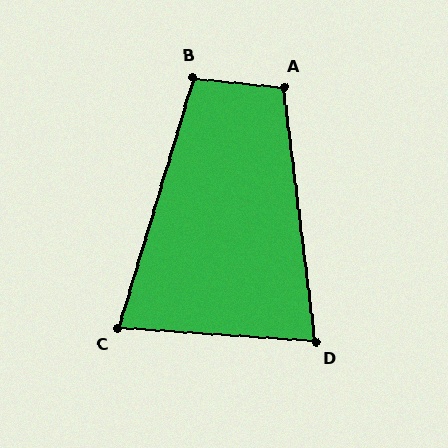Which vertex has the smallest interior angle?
C, at approximately 77 degrees.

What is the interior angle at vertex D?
Approximately 79 degrees (acute).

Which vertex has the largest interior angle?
A, at approximately 103 degrees.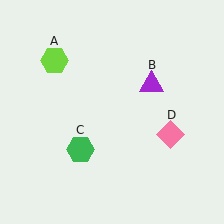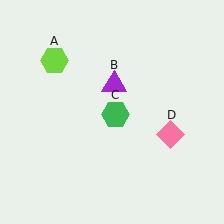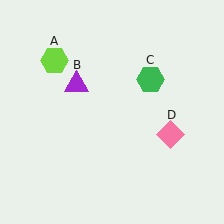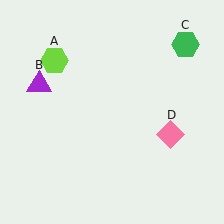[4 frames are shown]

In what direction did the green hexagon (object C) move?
The green hexagon (object C) moved up and to the right.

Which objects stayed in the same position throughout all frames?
Lime hexagon (object A) and pink diamond (object D) remained stationary.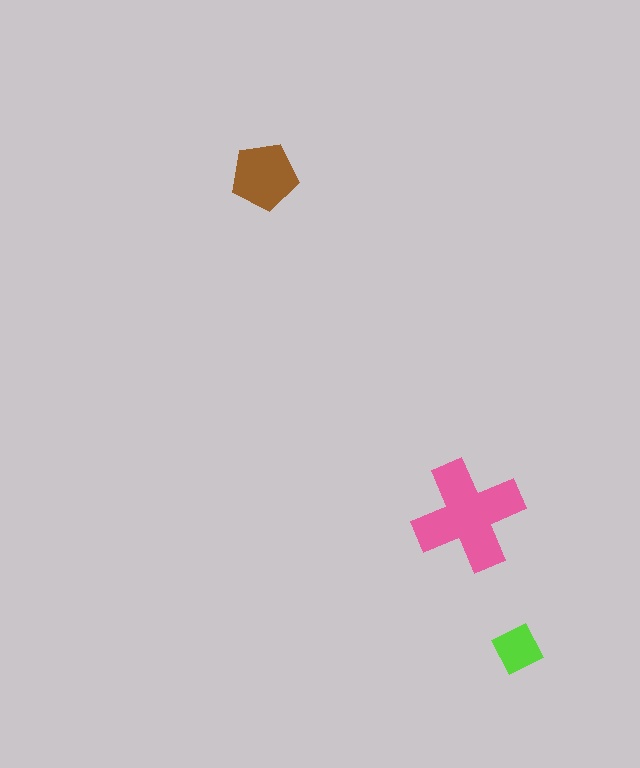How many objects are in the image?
There are 3 objects in the image.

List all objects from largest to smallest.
The pink cross, the brown pentagon, the lime diamond.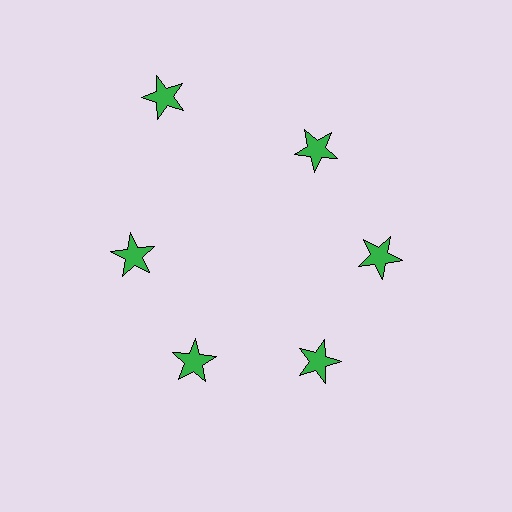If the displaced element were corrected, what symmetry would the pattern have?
It would have 6-fold rotational symmetry — the pattern would map onto itself every 60 degrees.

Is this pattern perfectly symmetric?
No. The 6 green stars are arranged in a ring, but one element near the 11 o'clock position is pushed outward from the center, breaking the 6-fold rotational symmetry.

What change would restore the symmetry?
The symmetry would be restored by moving it inward, back onto the ring so that all 6 stars sit at equal angles and equal distance from the center.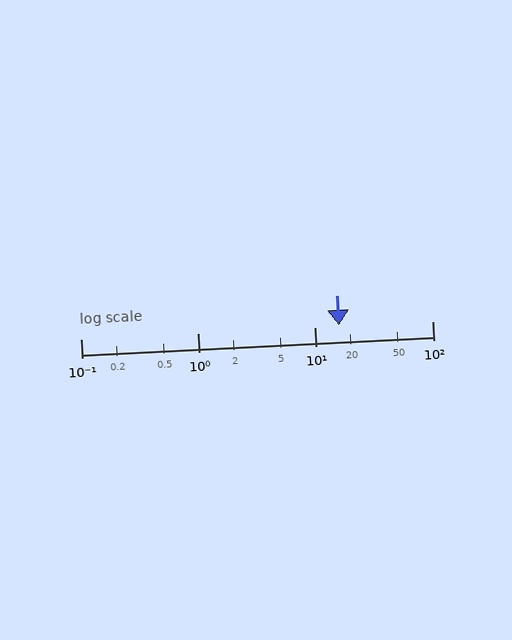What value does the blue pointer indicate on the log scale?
The pointer indicates approximately 16.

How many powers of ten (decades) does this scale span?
The scale spans 3 decades, from 0.1 to 100.